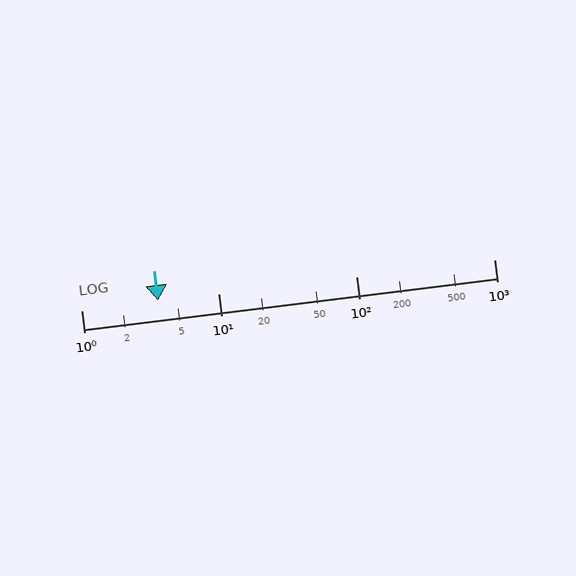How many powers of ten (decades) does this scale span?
The scale spans 3 decades, from 1 to 1000.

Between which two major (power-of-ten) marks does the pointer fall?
The pointer is between 1 and 10.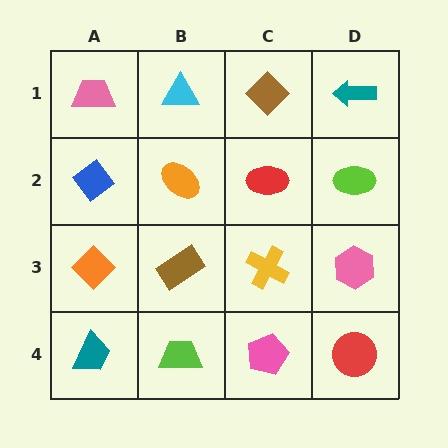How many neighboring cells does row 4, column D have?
2.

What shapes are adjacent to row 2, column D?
A teal arrow (row 1, column D), a pink hexagon (row 3, column D), a red ellipse (row 2, column C).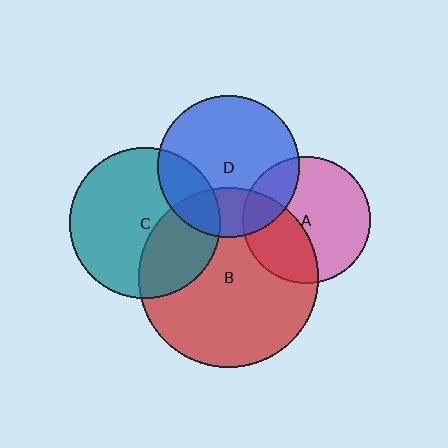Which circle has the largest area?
Circle B (red).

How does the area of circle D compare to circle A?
Approximately 1.2 times.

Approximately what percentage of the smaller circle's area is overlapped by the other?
Approximately 20%.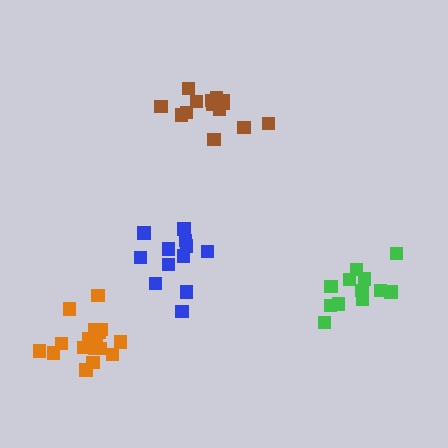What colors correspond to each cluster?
The clusters are colored: blue, brown, green, orange.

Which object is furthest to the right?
The green cluster is rightmost.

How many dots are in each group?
Group 1: 12 dots, Group 2: 14 dots, Group 3: 13 dots, Group 4: 17 dots (56 total).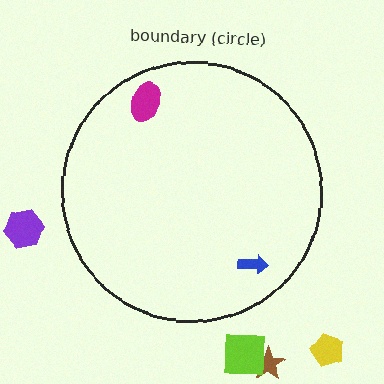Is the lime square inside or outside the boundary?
Outside.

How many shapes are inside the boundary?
2 inside, 4 outside.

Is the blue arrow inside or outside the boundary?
Inside.